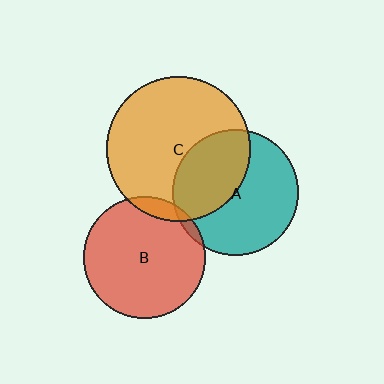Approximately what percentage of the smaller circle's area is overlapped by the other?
Approximately 5%.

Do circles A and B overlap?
Yes.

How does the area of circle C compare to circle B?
Approximately 1.4 times.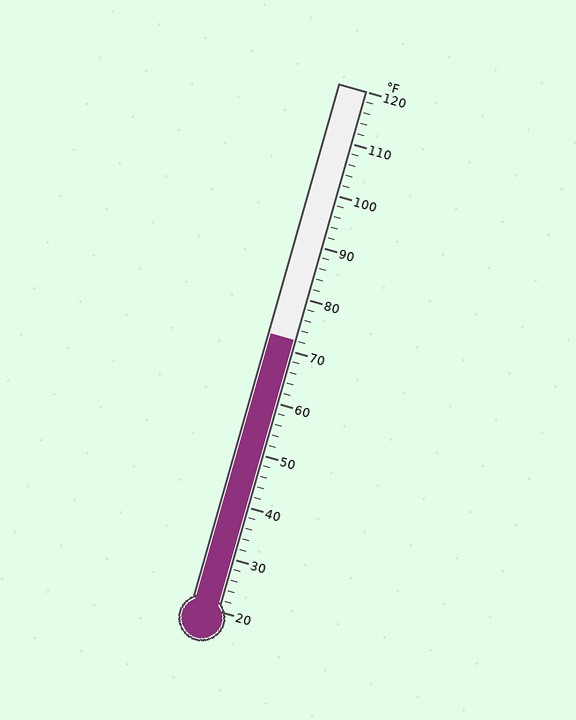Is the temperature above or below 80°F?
The temperature is below 80°F.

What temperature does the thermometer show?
The thermometer shows approximately 72°F.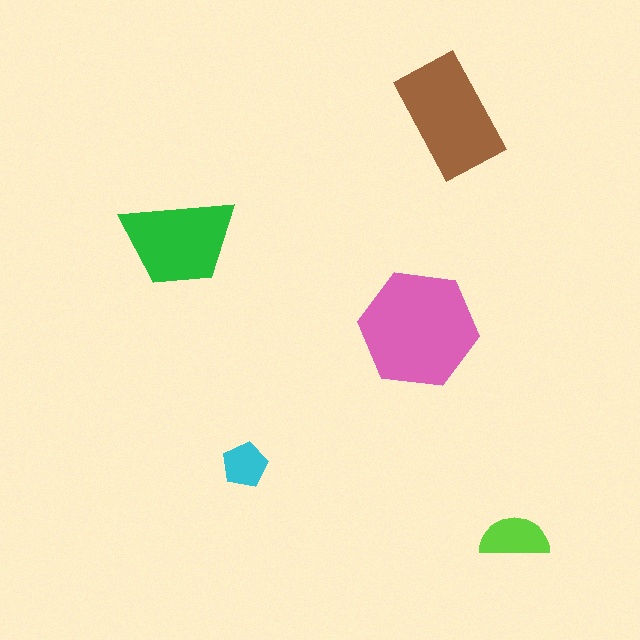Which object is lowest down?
The lime semicircle is bottommost.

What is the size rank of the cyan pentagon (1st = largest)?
5th.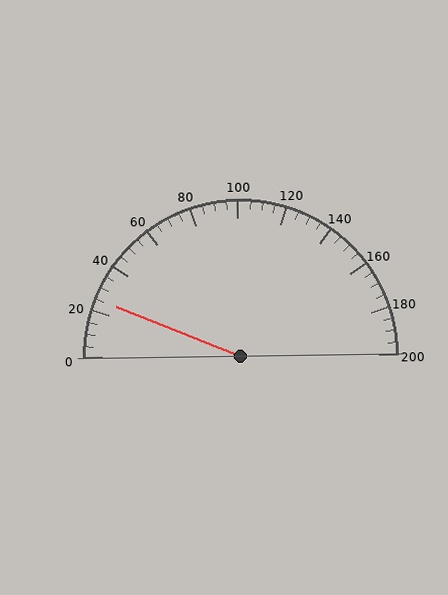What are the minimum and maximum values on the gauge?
The gauge ranges from 0 to 200.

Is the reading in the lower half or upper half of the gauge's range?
The reading is in the lower half of the range (0 to 200).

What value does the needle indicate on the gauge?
The needle indicates approximately 25.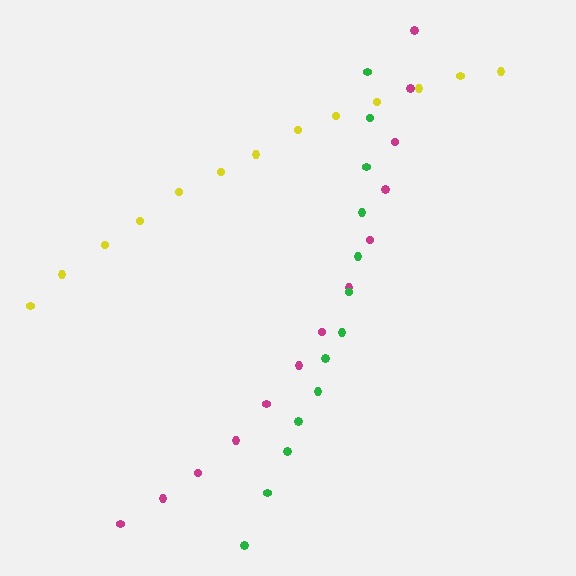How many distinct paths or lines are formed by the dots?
There are 3 distinct paths.